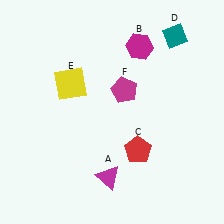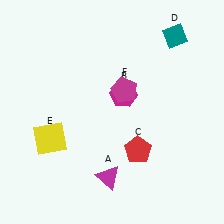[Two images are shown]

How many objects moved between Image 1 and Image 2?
2 objects moved between the two images.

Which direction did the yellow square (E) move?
The yellow square (E) moved down.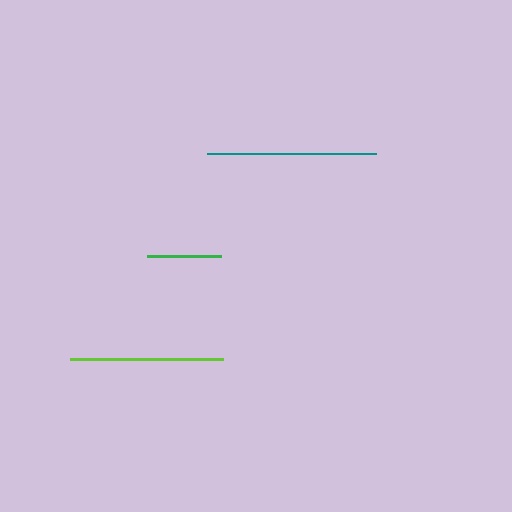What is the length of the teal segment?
The teal segment is approximately 169 pixels long.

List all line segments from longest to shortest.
From longest to shortest: teal, lime, green.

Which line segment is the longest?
The teal line is the longest at approximately 169 pixels.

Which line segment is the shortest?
The green line is the shortest at approximately 74 pixels.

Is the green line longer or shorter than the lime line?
The lime line is longer than the green line.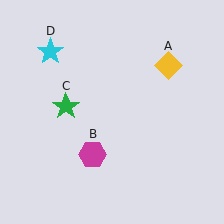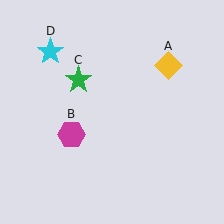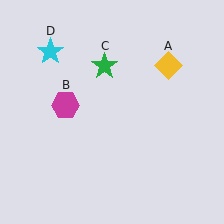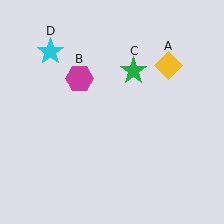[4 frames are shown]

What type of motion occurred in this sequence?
The magenta hexagon (object B), green star (object C) rotated clockwise around the center of the scene.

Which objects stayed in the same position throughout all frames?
Yellow diamond (object A) and cyan star (object D) remained stationary.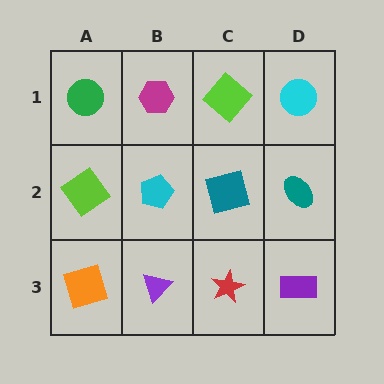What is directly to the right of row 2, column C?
A teal ellipse.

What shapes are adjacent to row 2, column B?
A magenta hexagon (row 1, column B), a purple triangle (row 3, column B), a lime diamond (row 2, column A), a teal square (row 2, column C).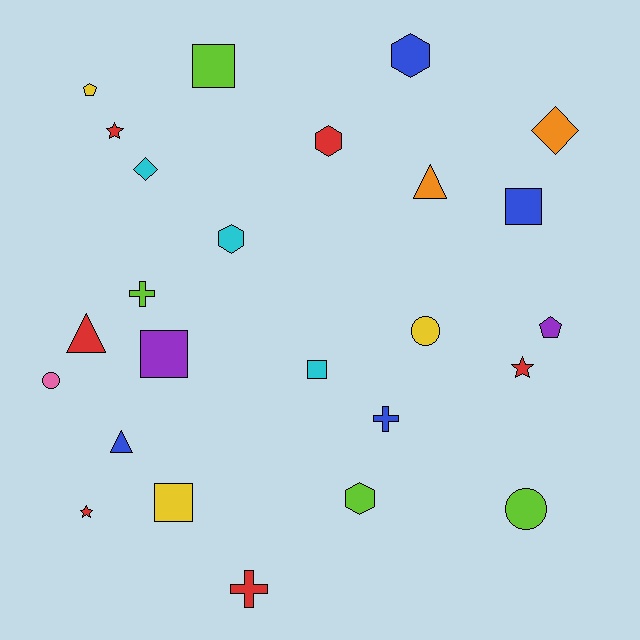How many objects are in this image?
There are 25 objects.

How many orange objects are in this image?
There are 2 orange objects.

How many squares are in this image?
There are 5 squares.